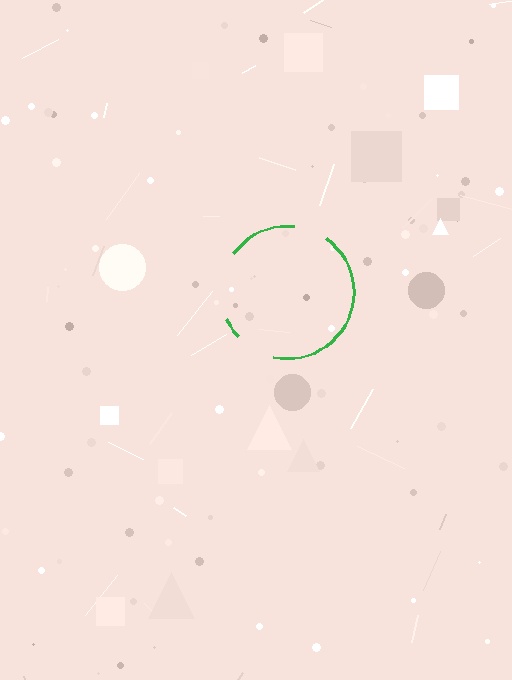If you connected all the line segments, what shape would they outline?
They would outline a circle.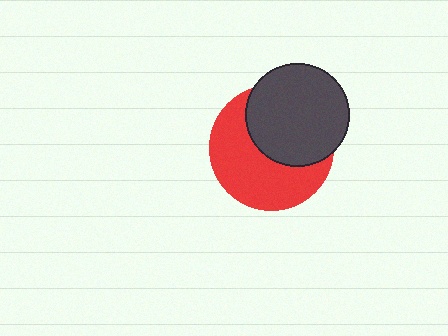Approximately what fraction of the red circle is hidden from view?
Roughly 45% of the red circle is hidden behind the dark gray circle.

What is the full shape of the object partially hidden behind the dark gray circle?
The partially hidden object is a red circle.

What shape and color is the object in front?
The object in front is a dark gray circle.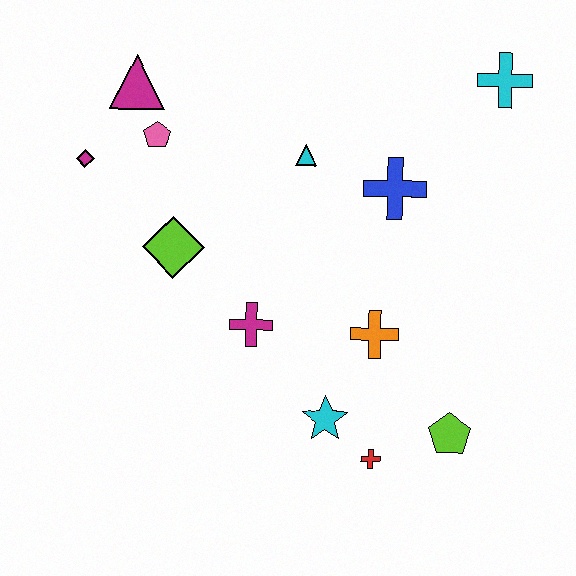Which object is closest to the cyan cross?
The blue cross is closest to the cyan cross.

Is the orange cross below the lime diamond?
Yes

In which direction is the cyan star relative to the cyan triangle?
The cyan star is below the cyan triangle.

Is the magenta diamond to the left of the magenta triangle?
Yes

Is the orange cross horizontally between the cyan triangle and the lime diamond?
No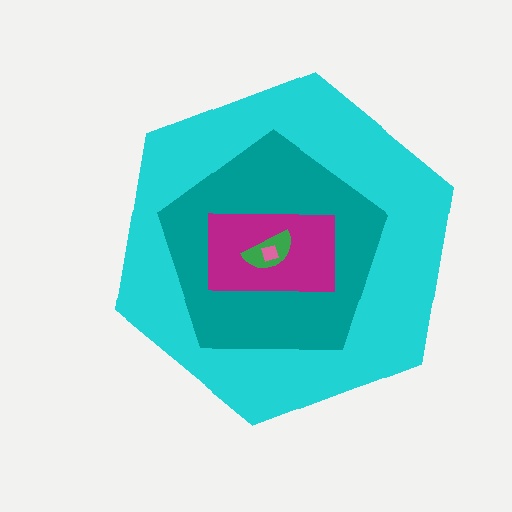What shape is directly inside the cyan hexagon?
The teal pentagon.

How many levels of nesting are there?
5.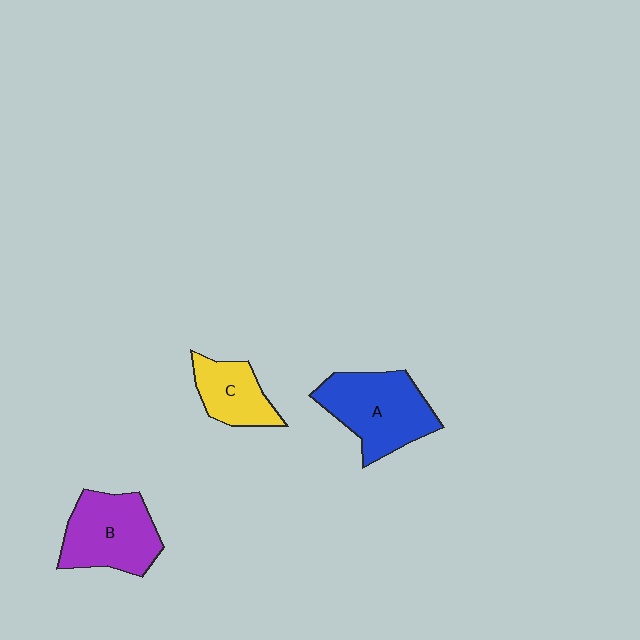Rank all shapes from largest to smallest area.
From largest to smallest: A (blue), B (purple), C (yellow).